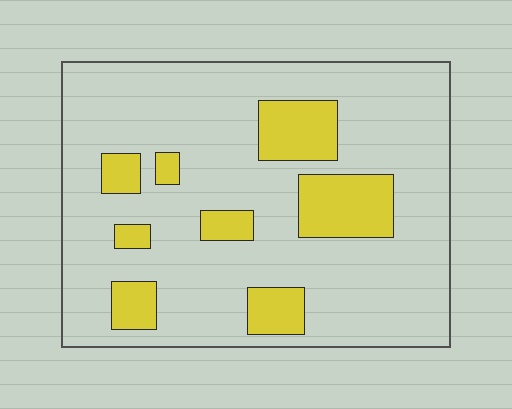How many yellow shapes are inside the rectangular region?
8.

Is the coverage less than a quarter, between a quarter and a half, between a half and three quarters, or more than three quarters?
Less than a quarter.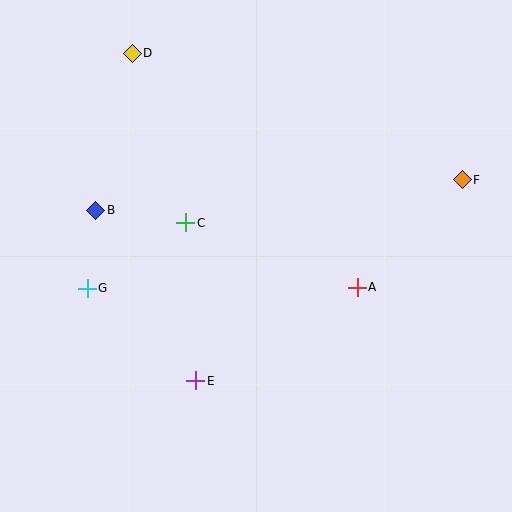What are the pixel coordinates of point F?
Point F is at (462, 180).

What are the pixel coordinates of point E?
Point E is at (196, 381).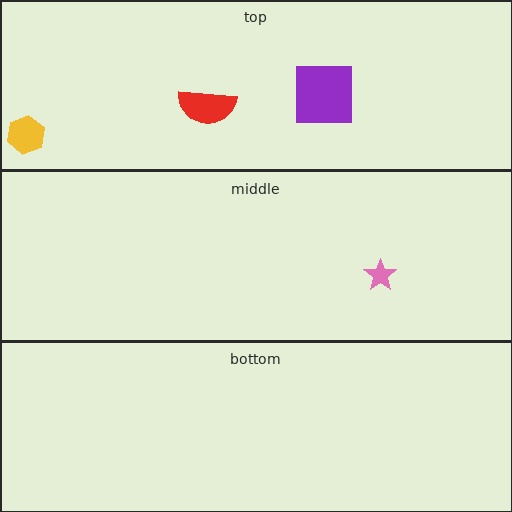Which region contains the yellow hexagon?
The top region.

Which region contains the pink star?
The middle region.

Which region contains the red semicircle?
The top region.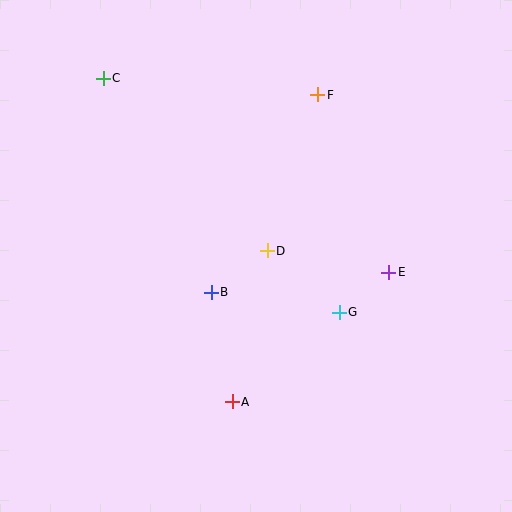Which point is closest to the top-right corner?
Point F is closest to the top-right corner.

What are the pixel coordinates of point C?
Point C is at (103, 78).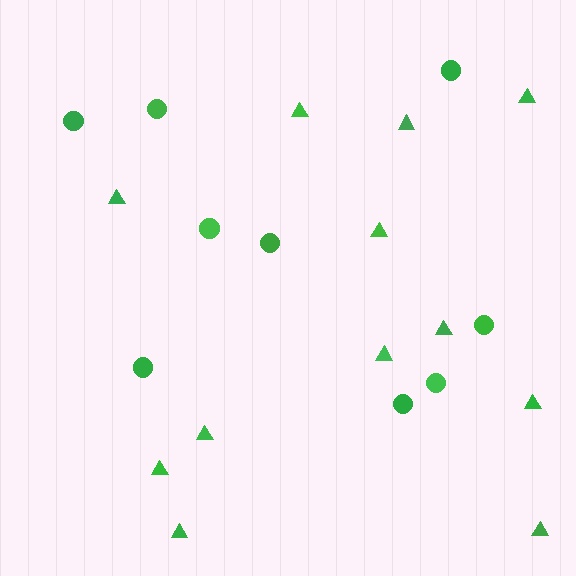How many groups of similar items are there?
There are 2 groups: one group of triangles (12) and one group of circles (9).